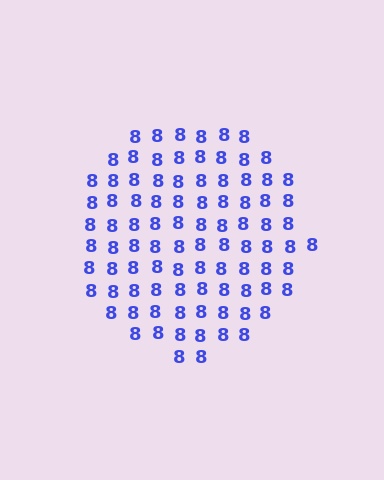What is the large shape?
The large shape is a circle.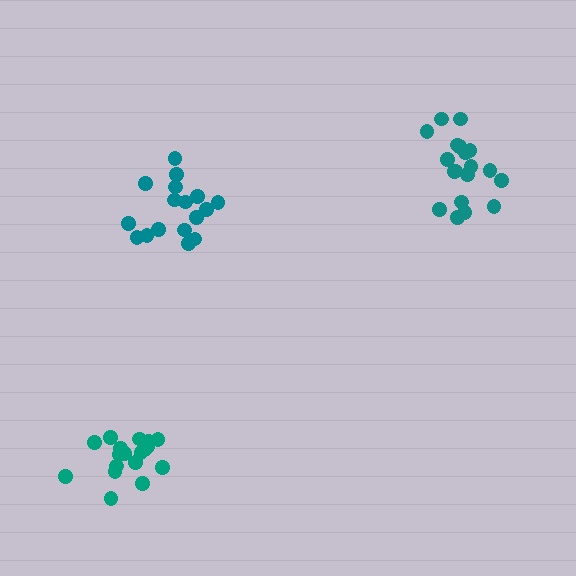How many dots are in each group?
Group 1: 17 dots, Group 2: 19 dots, Group 3: 19 dots (55 total).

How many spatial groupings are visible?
There are 3 spatial groupings.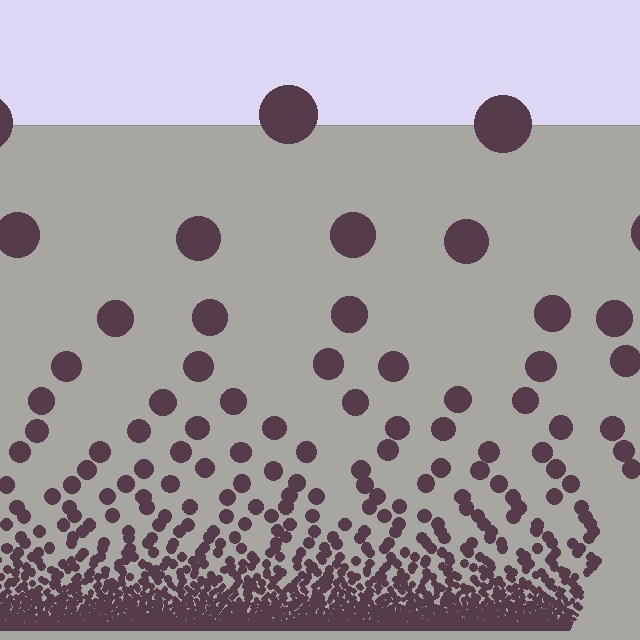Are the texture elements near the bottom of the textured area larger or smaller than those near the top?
Smaller. The gradient is inverted — elements near the bottom are smaller and denser.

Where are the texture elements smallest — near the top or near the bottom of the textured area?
Near the bottom.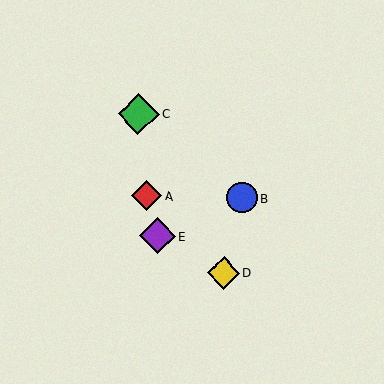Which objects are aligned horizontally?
Objects A, B are aligned horizontally.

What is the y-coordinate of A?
Object A is at y≈196.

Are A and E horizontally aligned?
No, A is at y≈196 and E is at y≈236.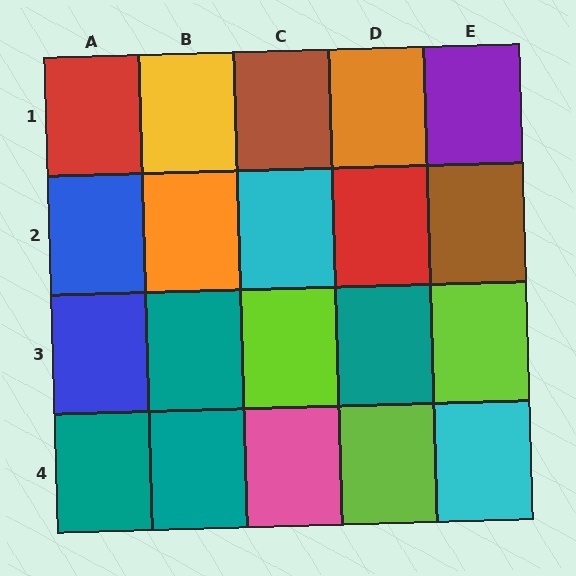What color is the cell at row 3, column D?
Teal.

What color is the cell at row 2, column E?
Brown.